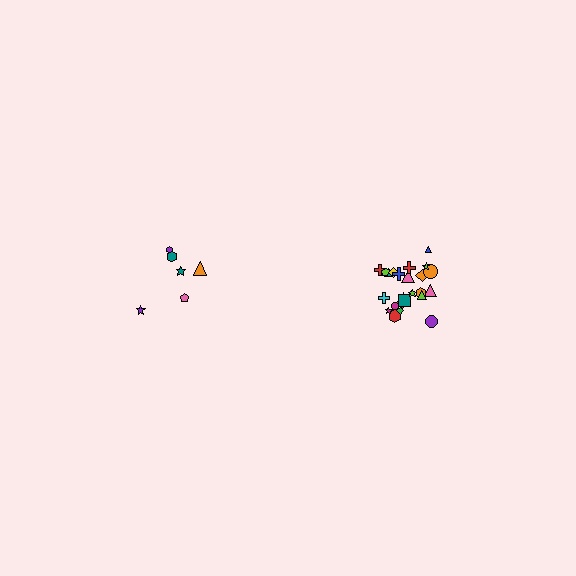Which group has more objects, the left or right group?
The right group.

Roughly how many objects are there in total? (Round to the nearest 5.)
Roughly 30 objects in total.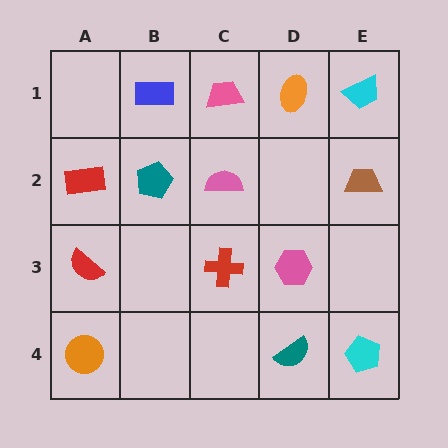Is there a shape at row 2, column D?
No, that cell is empty.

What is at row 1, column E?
A cyan trapezoid.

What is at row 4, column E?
A cyan pentagon.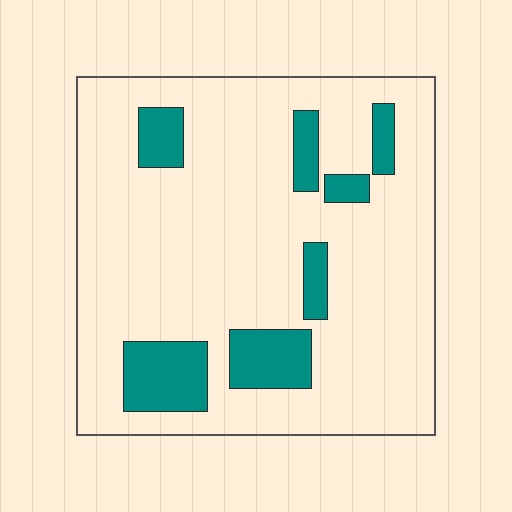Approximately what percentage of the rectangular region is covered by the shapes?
Approximately 15%.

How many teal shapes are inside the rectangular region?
7.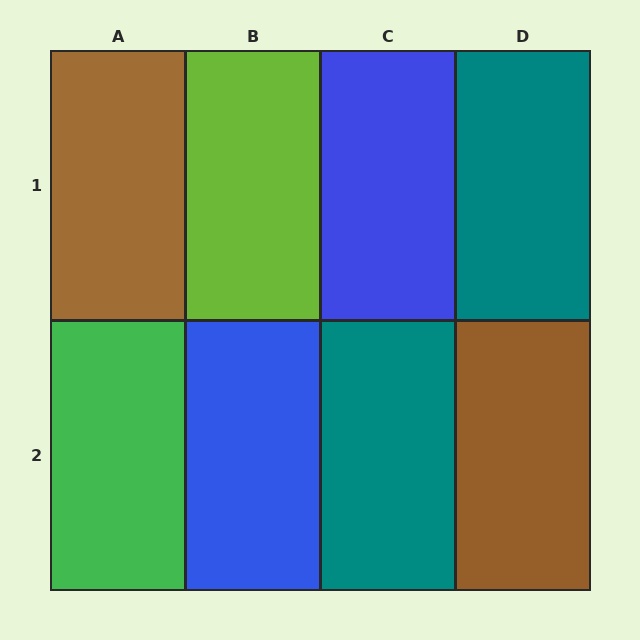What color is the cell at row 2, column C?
Teal.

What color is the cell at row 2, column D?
Brown.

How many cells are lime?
1 cell is lime.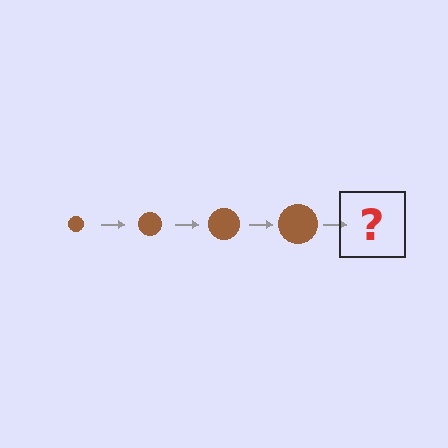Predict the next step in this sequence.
The next step is a brown circle, larger than the previous one.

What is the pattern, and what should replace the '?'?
The pattern is that the circle gets progressively larger each step. The '?' should be a brown circle, larger than the previous one.